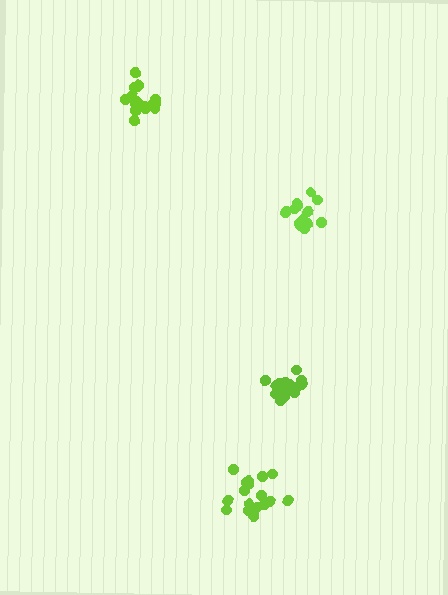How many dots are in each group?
Group 1: 19 dots, Group 2: 19 dots, Group 3: 15 dots, Group 4: 19 dots (72 total).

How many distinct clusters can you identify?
There are 4 distinct clusters.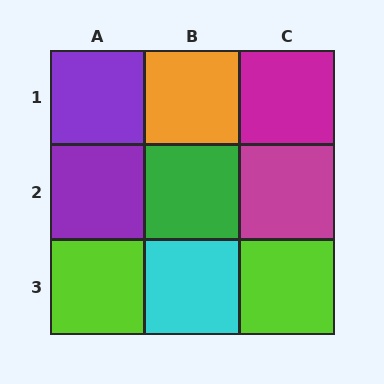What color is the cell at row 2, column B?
Green.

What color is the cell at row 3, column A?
Lime.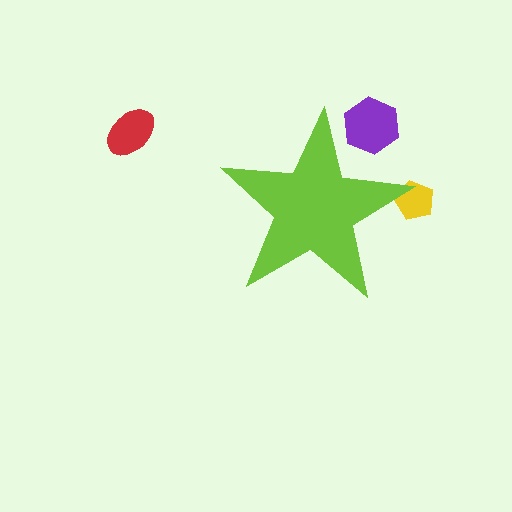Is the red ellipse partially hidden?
No, the red ellipse is fully visible.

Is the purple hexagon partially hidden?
Yes, the purple hexagon is partially hidden behind the lime star.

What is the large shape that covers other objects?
A lime star.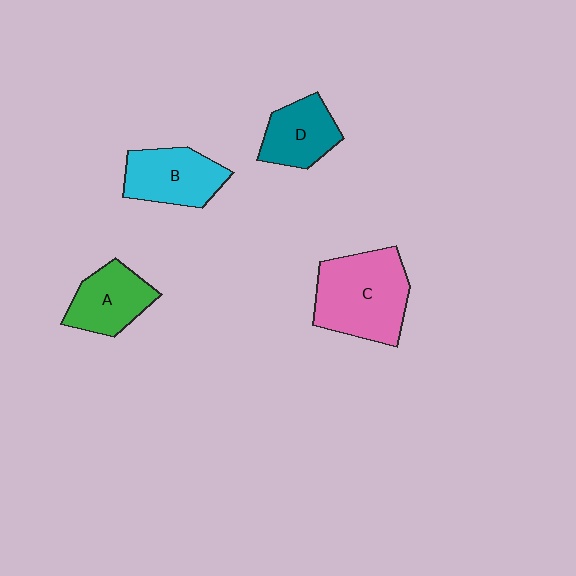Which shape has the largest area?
Shape C (pink).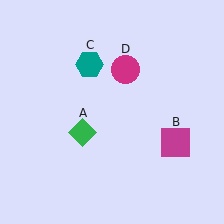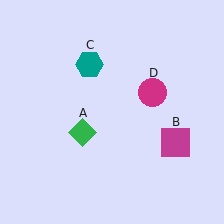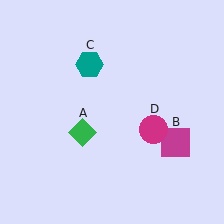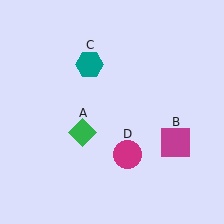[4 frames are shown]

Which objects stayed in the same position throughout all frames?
Green diamond (object A) and magenta square (object B) and teal hexagon (object C) remained stationary.